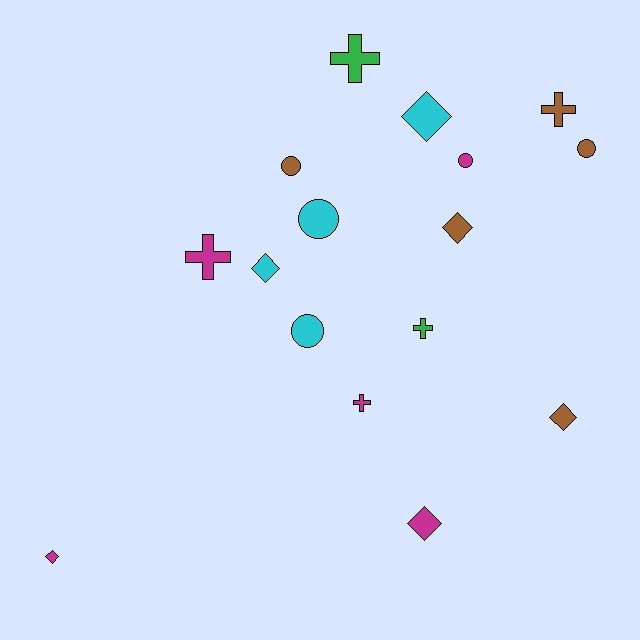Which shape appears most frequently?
Diamond, with 6 objects.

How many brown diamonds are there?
There are 2 brown diamonds.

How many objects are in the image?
There are 16 objects.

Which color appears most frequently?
Magenta, with 5 objects.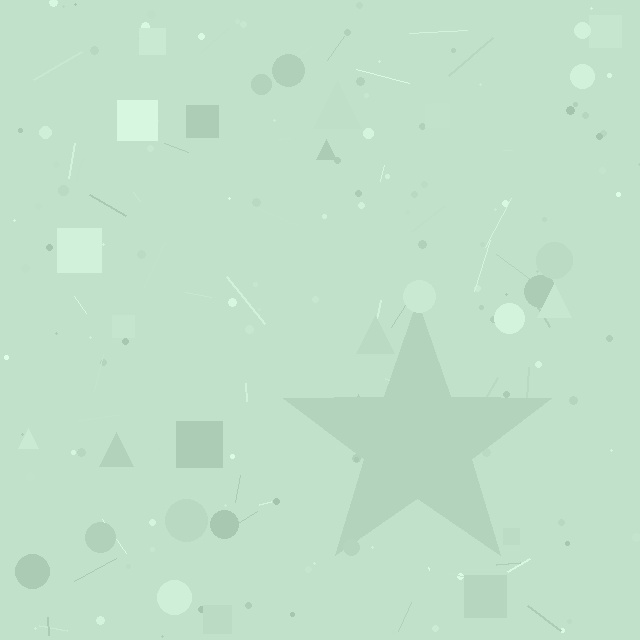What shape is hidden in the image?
A star is hidden in the image.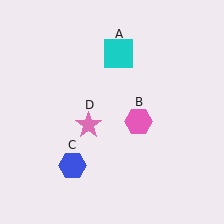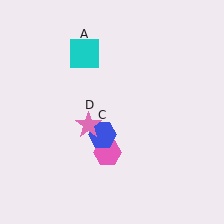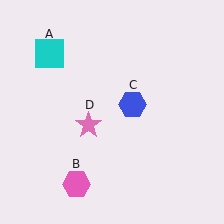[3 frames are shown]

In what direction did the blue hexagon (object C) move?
The blue hexagon (object C) moved up and to the right.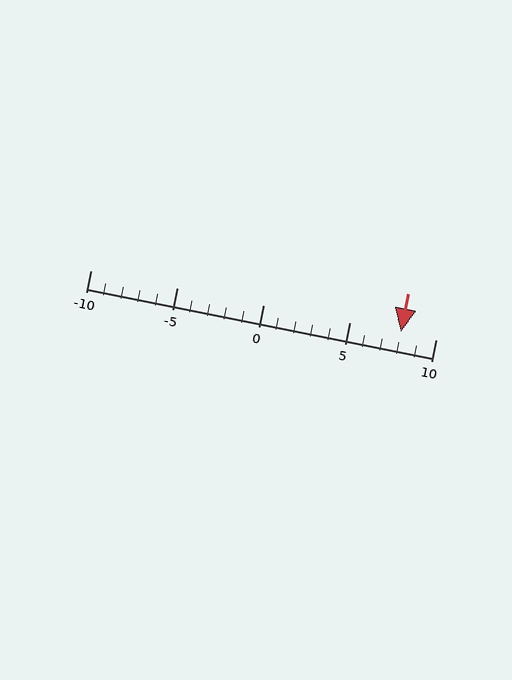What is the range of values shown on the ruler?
The ruler shows values from -10 to 10.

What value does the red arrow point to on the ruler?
The red arrow points to approximately 8.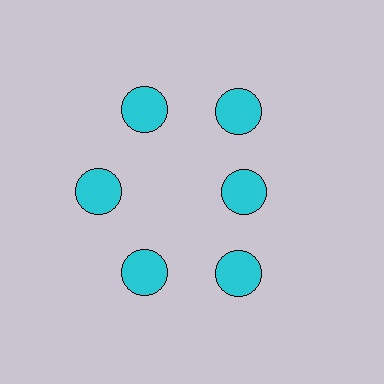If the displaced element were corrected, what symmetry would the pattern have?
It would have 6-fold rotational symmetry — the pattern would map onto itself every 60 degrees.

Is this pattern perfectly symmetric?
No. The 6 cyan circles are arranged in a ring, but one element near the 3 o'clock position is pulled inward toward the center, breaking the 6-fold rotational symmetry.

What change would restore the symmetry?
The symmetry would be restored by moving it outward, back onto the ring so that all 6 circles sit at equal angles and equal distance from the center.